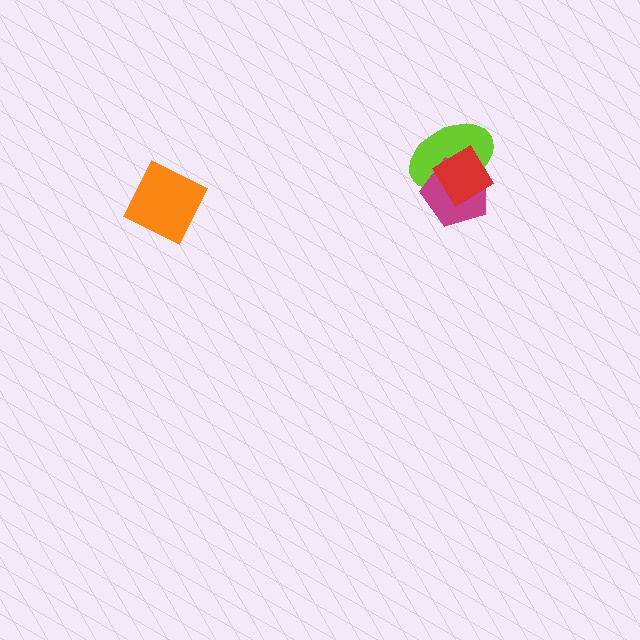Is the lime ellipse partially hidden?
Yes, it is partially covered by another shape.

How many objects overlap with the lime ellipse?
2 objects overlap with the lime ellipse.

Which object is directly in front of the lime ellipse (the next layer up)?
The magenta pentagon is directly in front of the lime ellipse.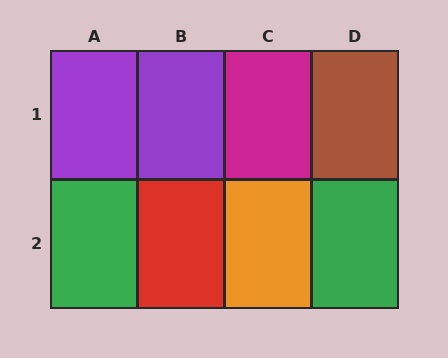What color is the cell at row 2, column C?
Orange.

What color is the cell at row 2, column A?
Green.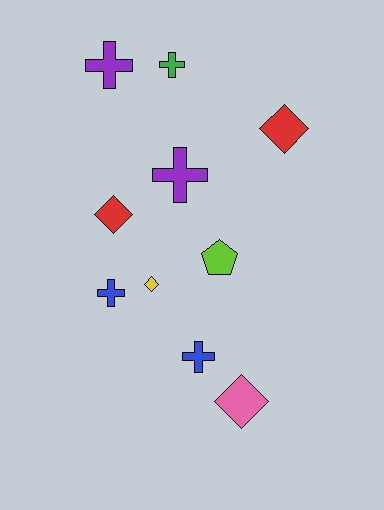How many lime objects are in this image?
There is 1 lime object.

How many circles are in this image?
There are no circles.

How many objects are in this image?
There are 10 objects.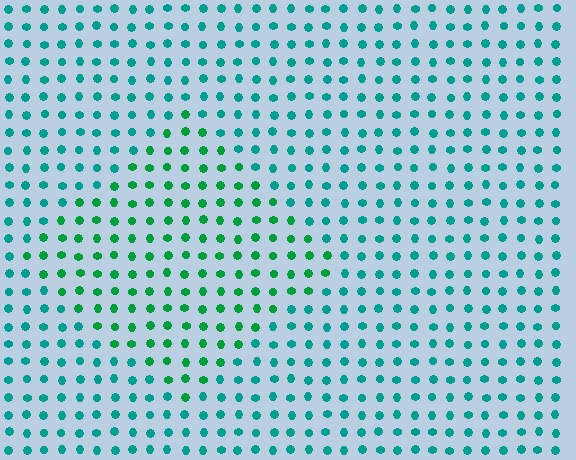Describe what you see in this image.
The image is filled with small teal elements in a uniform arrangement. A diamond-shaped region is visible where the elements are tinted to a slightly different hue, forming a subtle color boundary.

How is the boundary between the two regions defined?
The boundary is defined purely by a slight shift in hue (about 32 degrees). Spacing, size, and orientation are identical on both sides.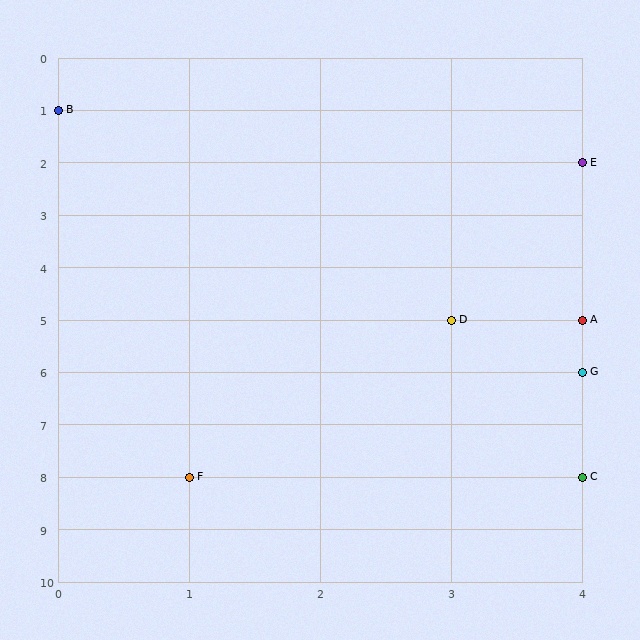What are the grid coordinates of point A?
Point A is at grid coordinates (4, 5).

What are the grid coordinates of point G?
Point G is at grid coordinates (4, 6).